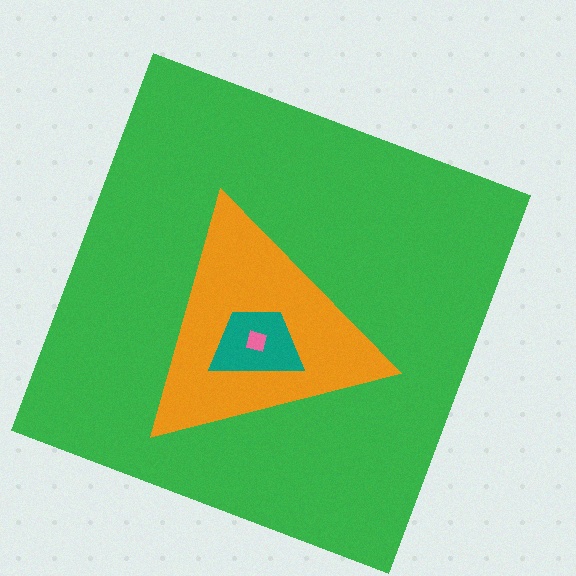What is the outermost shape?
The green square.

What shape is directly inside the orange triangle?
The teal trapezoid.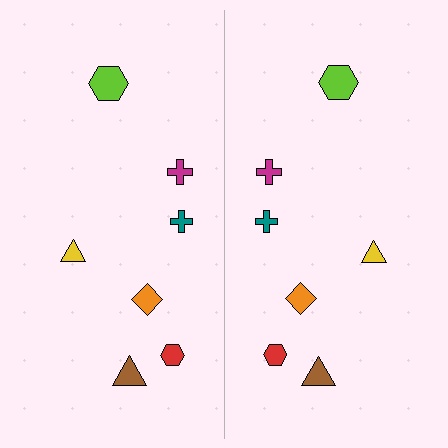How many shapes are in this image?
There are 14 shapes in this image.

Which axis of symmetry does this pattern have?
The pattern has a vertical axis of symmetry running through the center of the image.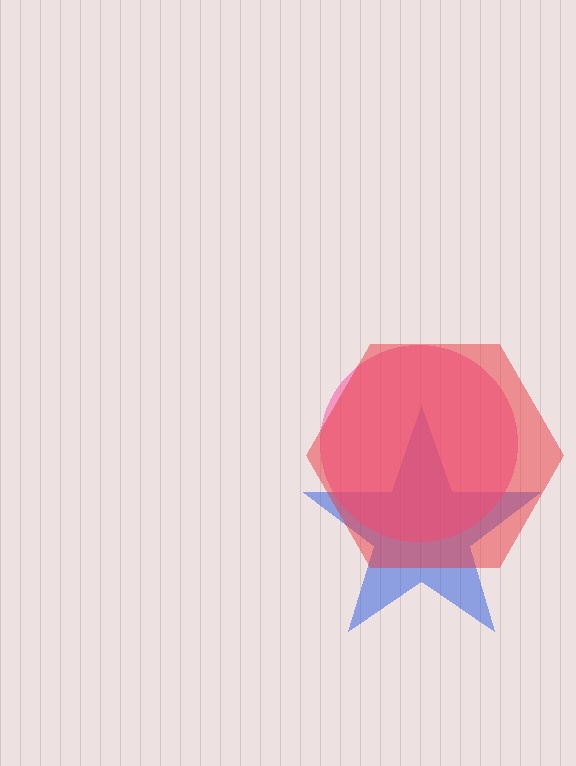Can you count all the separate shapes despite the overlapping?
Yes, there are 3 separate shapes.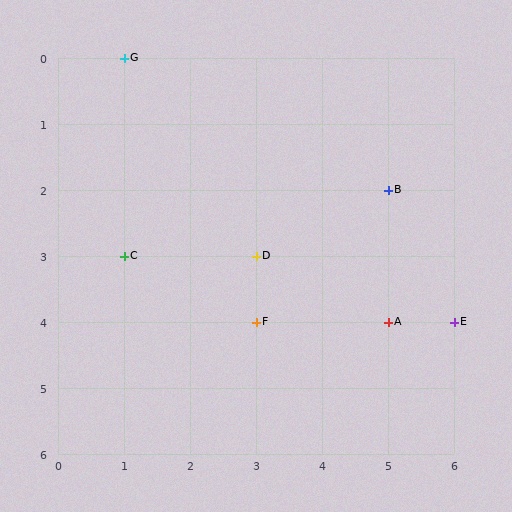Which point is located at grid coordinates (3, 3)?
Point D is at (3, 3).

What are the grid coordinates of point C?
Point C is at grid coordinates (1, 3).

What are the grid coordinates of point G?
Point G is at grid coordinates (1, 0).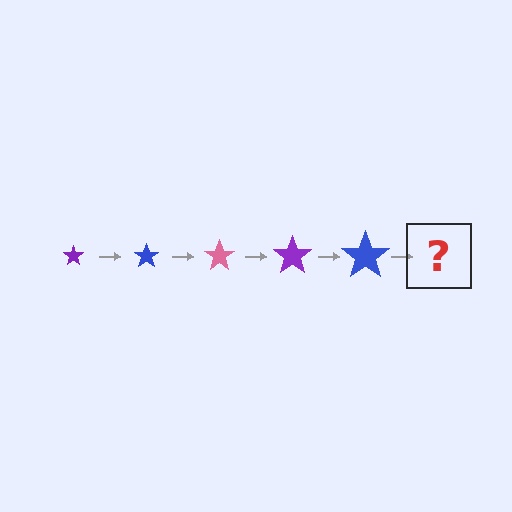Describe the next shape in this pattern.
It should be a pink star, larger than the previous one.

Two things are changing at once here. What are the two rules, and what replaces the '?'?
The two rules are that the star grows larger each step and the color cycles through purple, blue, and pink. The '?' should be a pink star, larger than the previous one.